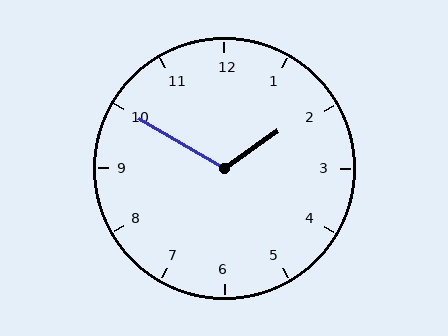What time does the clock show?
1:50.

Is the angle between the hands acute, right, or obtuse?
It is obtuse.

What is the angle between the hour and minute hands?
Approximately 115 degrees.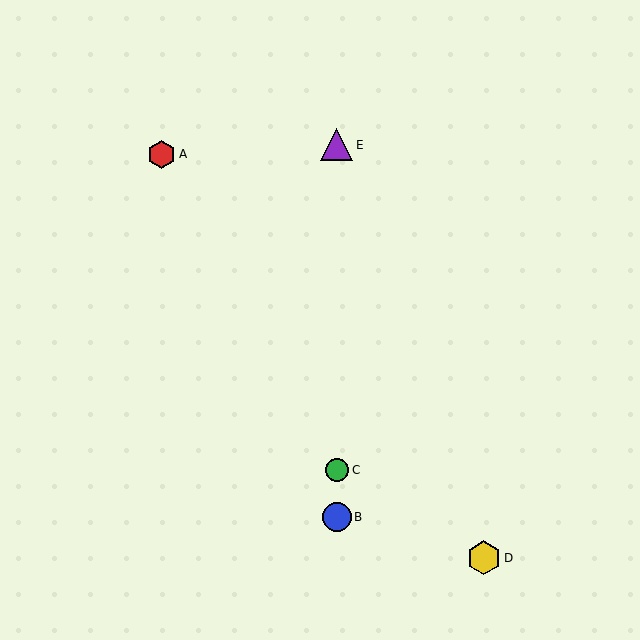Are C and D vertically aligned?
No, C is at x≈337 and D is at x≈484.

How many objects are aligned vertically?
3 objects (B, C, E) are aligned vertically.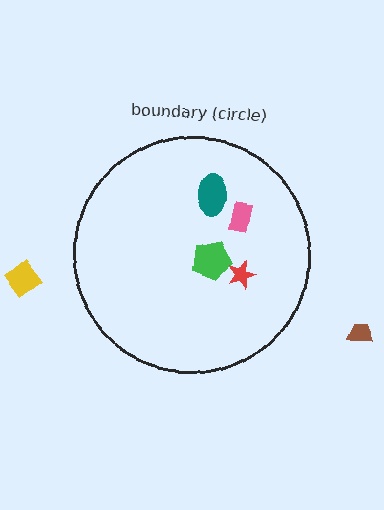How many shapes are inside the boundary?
4 inside, 2 outside.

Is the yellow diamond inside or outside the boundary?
Outside.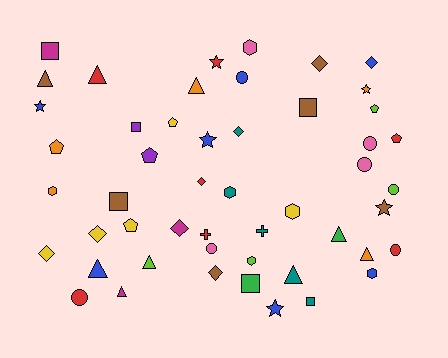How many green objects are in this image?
There are 2 green objects.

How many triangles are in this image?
There are 9 triangles.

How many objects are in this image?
There are 50 objects.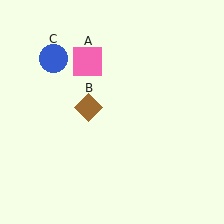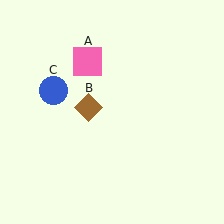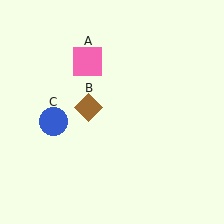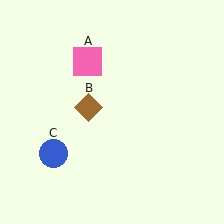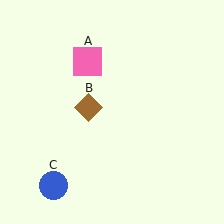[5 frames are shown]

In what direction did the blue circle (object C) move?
The blue circle (object C) moved down.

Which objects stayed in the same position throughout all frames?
Pink square (object A) and brown diamond (object B) remained stationary.